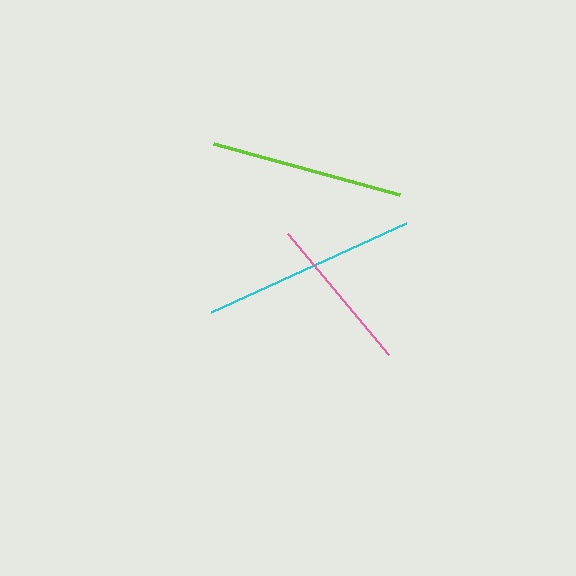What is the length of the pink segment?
The pink segment is approximately 158 pixels long.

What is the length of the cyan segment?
The cyan segment is approximately 214 pixels long.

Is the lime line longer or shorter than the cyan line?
The cyan line is longer than the lime line.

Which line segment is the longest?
The cyan line is the longest at approximately 214 pixels.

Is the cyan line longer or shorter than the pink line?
The cyan line is longer than the pink line.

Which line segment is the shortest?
The pink line is the shortest at approximately 158 pixels.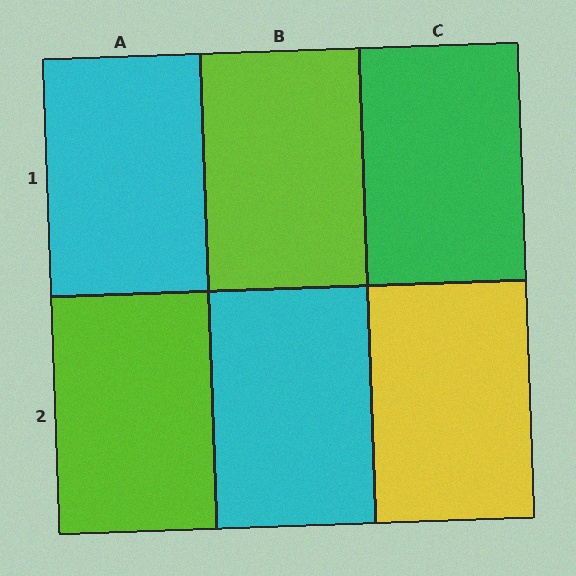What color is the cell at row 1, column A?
Cyan.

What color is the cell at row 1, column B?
Lime.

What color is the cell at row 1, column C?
Green.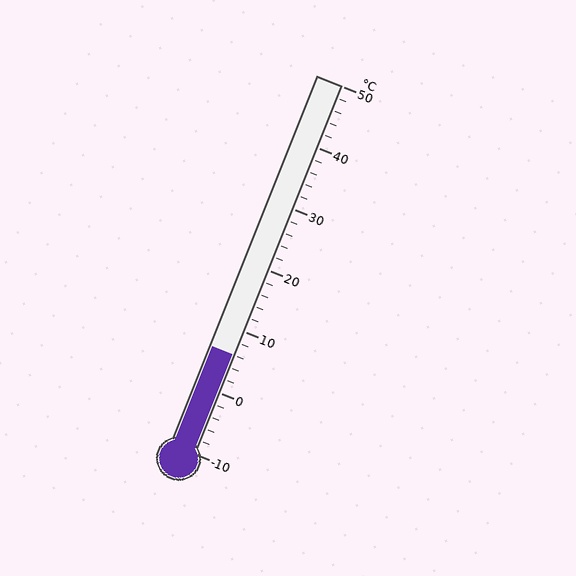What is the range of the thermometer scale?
The thermometer scale ranges from -10°C to 50°C.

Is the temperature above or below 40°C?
The temperature is below 40°C.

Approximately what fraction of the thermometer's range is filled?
The thermometer is filled to approximately 25% of its range.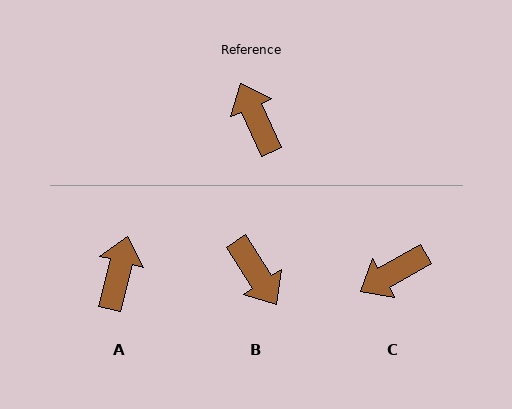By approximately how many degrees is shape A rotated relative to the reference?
Approximately 38 degrees clockwise.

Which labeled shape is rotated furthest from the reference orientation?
B, about 171 degrees away.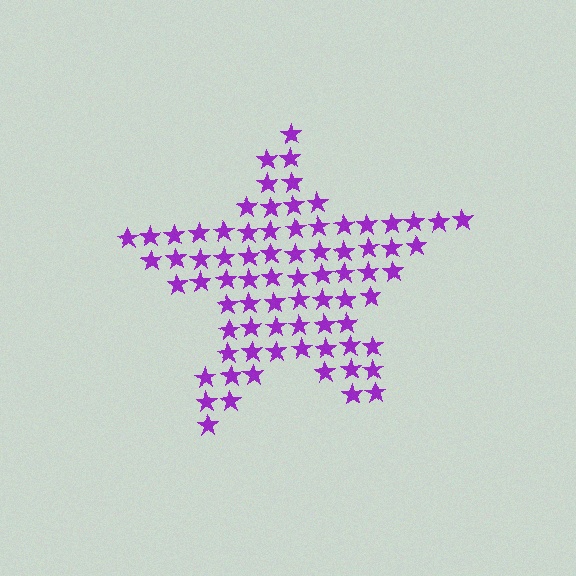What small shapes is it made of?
It is made of small stars.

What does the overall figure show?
The overall figure shows a star.